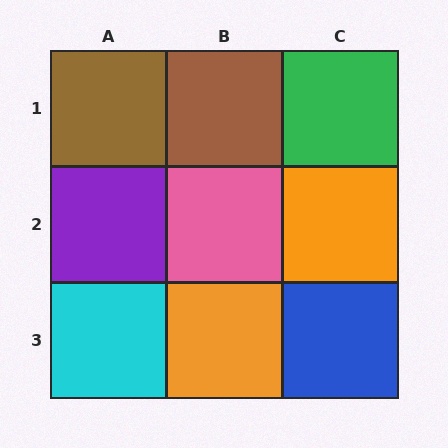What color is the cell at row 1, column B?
Brown.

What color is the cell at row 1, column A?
Brown.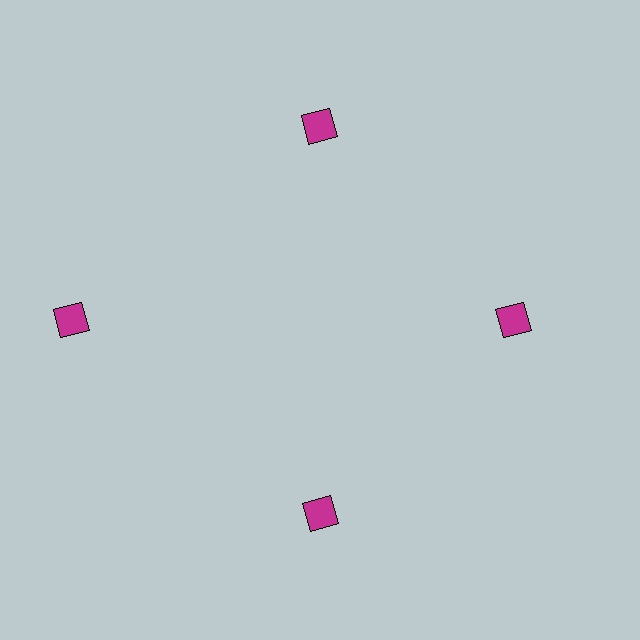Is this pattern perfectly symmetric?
No. The 4 magenta squares are arranged in a ring, but one element near the 9 o'clock position is pushed outward from the center, breaking the 4-fold rotational symmetry.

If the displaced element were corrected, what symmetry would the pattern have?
It would have 4-fold rotational symmetry — the pattern would map onto itself every 90 degrees.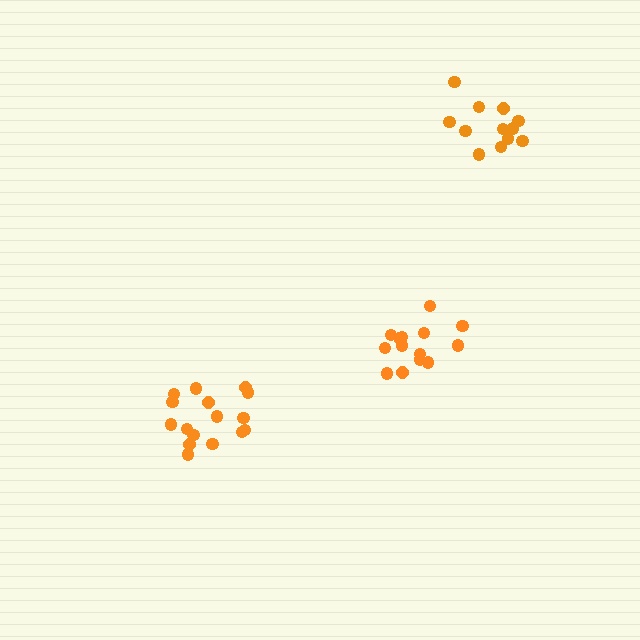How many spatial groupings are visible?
There are 3 spatial groupings.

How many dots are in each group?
Group 1: 12 dots, Group 2: 16 dots, Group 3: 15 dots (43 total).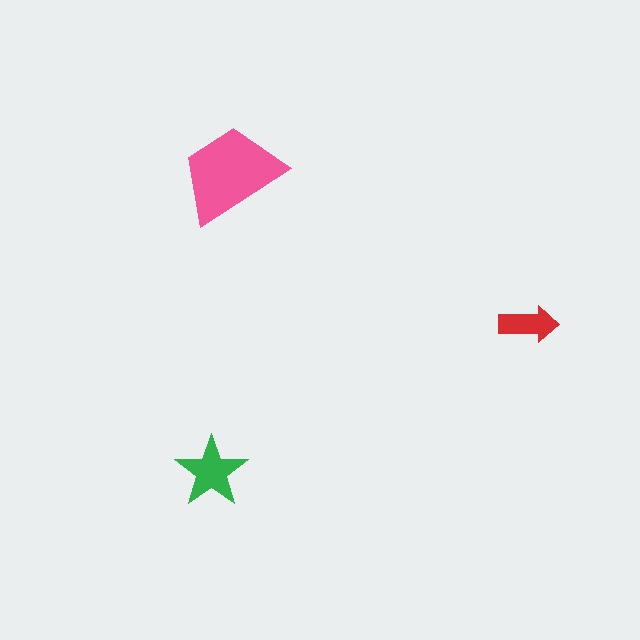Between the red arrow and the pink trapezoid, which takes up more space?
The pink trapezoid.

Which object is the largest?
The pink trapezoid.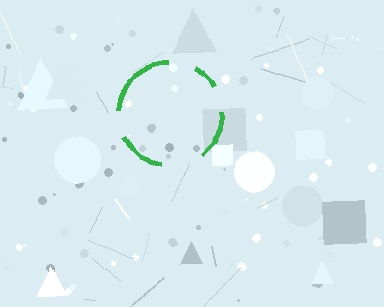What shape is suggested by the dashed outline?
The dashed outline suggests a circle.